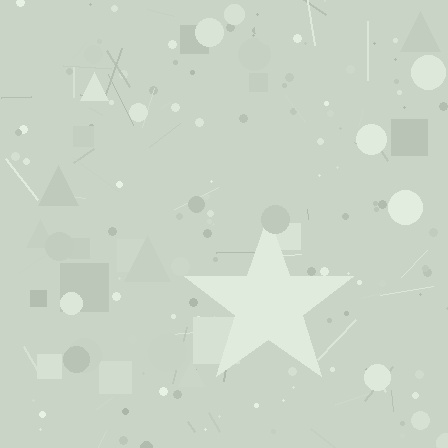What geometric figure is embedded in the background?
A star is embedded in the background.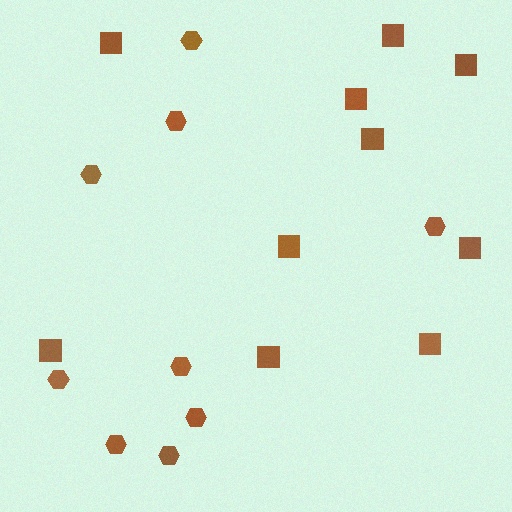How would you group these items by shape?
There are 2 groups: one group of hexagons (9) and one group of squares (10).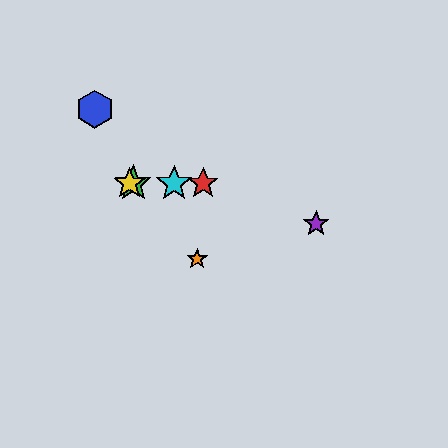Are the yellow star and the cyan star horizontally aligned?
Yes, both are at y≈184.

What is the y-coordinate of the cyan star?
The cyan star is at y≈184.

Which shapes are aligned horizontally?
The red star, the green star, the yellow star, the cyan star are aligned horizontally.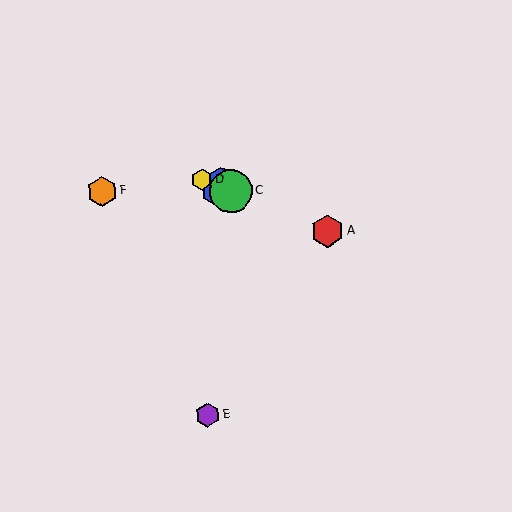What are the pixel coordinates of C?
Object C is at (231, 191).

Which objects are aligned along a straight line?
Objects A, B, C, D are aligned along a straight line.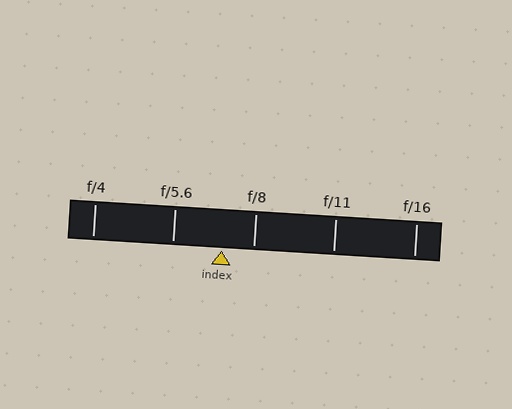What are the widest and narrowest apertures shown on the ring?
The widest aperture shown is f/4 and the narrowest is f/16.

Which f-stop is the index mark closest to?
The index mark is closest to f/8.